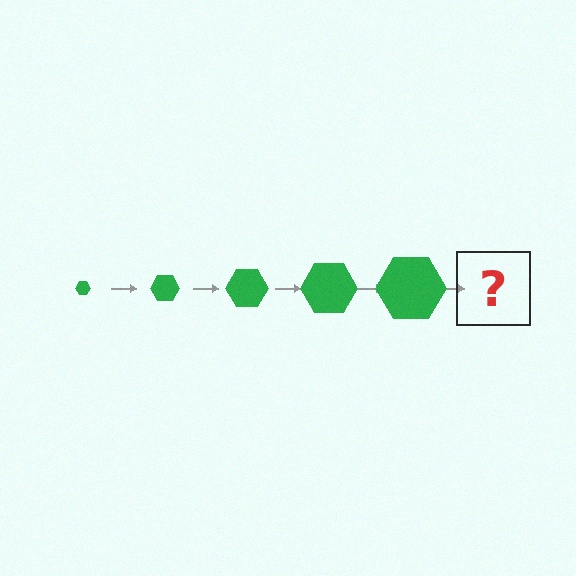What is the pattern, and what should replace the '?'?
The pattern is that the hexagon gets progressively larger each step. The '?' should be a green hexagon, larger than the previous one.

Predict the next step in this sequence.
The next step is a green hexagon, larger than the previous one.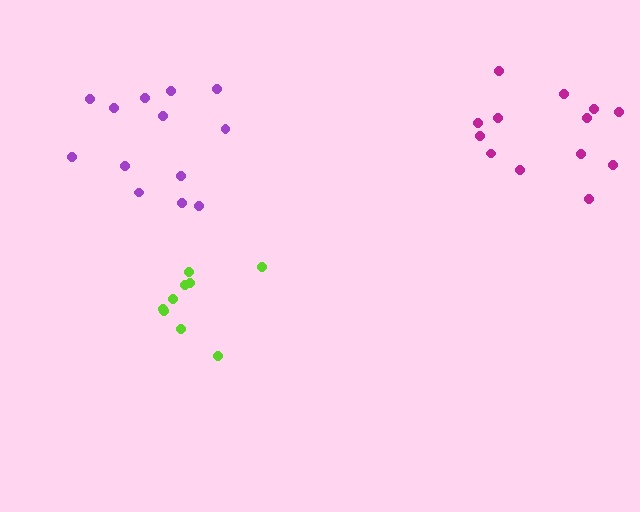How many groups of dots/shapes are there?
There are 3 groups.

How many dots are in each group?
Group 1: 13 dots, Group 2: 9 dots, Group 3: 13 dots (35 total).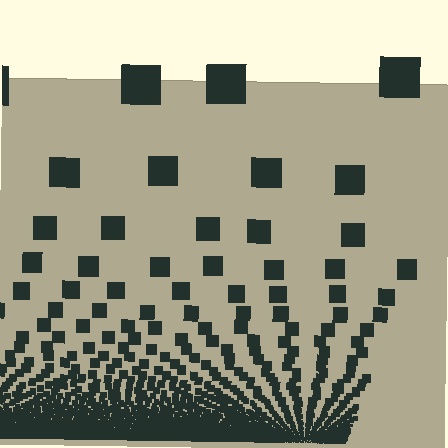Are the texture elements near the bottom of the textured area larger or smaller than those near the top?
Smaller. The gradient is inverted — elements near the bottom are smaller and denser.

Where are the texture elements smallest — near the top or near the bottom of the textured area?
Near the bottom.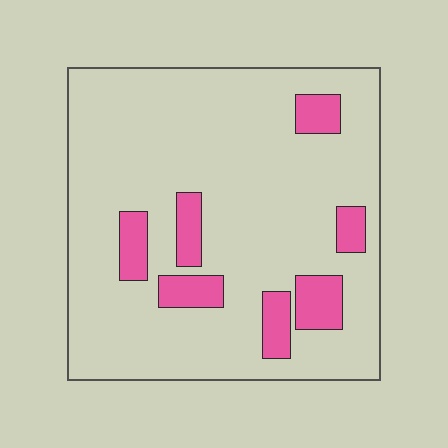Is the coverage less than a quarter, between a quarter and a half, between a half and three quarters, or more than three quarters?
Less than a quarter.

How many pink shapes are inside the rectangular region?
7.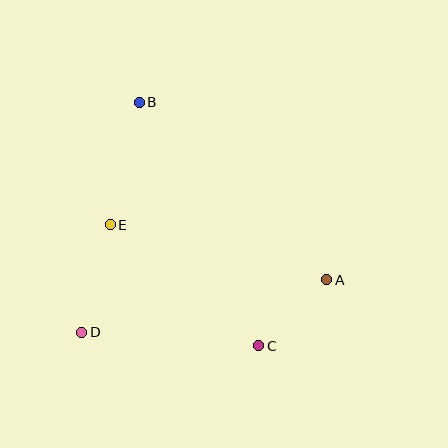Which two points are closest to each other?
Points A and C are closest to each other.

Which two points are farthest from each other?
Points B and C are farthest from each other.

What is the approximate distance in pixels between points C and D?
The distance between C and D is approximately 177 pixels.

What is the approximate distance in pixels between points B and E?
The distance between B and E is approximately 126 pixels.